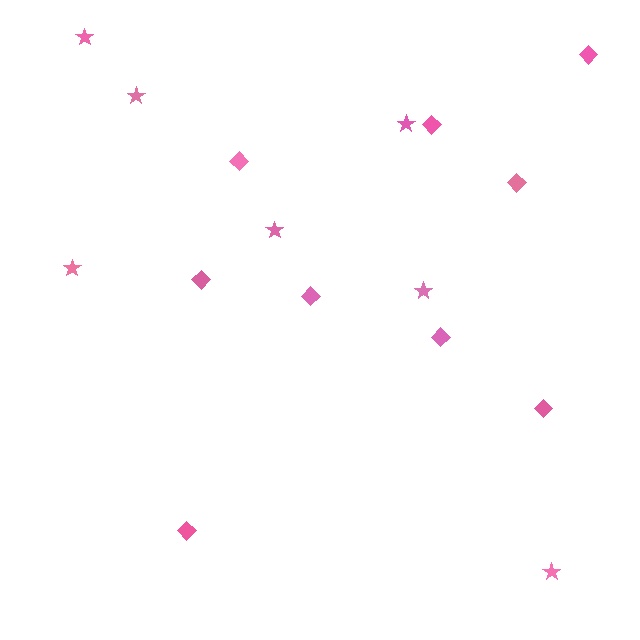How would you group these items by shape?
There are 2 groups: one group of stars (7) and one group of diamonds (9).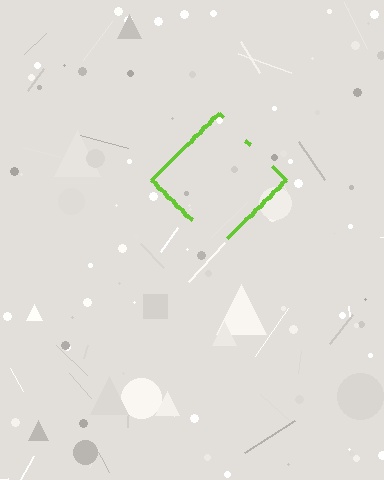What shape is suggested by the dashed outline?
The dashed outline suggests a diamond.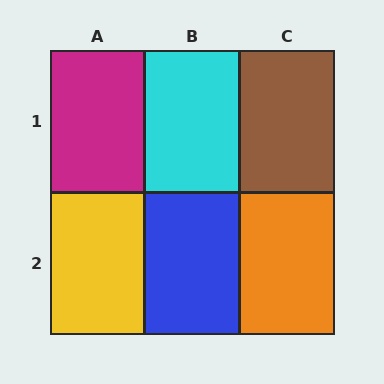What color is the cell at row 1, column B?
Cyan.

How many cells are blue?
1 cell is blue.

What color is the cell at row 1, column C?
Brown.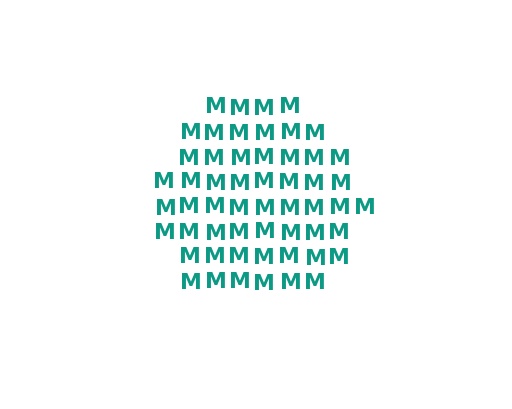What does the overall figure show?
The overall figure shows a hexagon.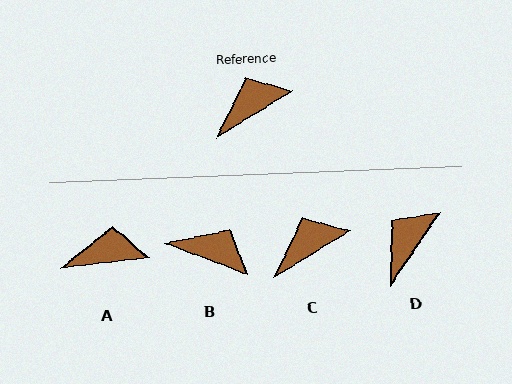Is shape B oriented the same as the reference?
No, it is off by about 53 degrees.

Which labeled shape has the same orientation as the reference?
C.